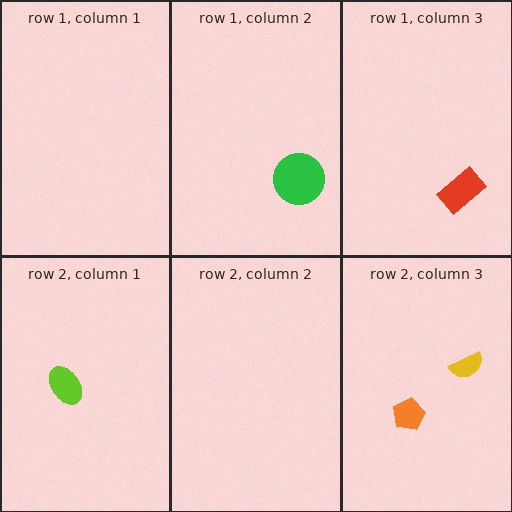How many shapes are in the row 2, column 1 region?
1.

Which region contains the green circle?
The row 1, column 2 region.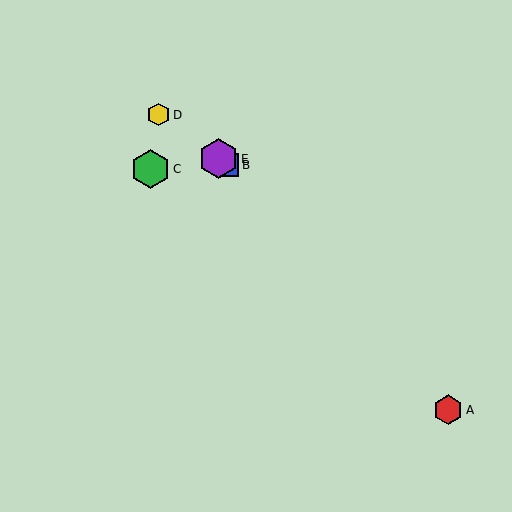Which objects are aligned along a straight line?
Objects B, D, E are aligned along a straight line.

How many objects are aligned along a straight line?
3 objects (B, D, E) are aligned along a straight line.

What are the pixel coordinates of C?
Object C is at (151, 169).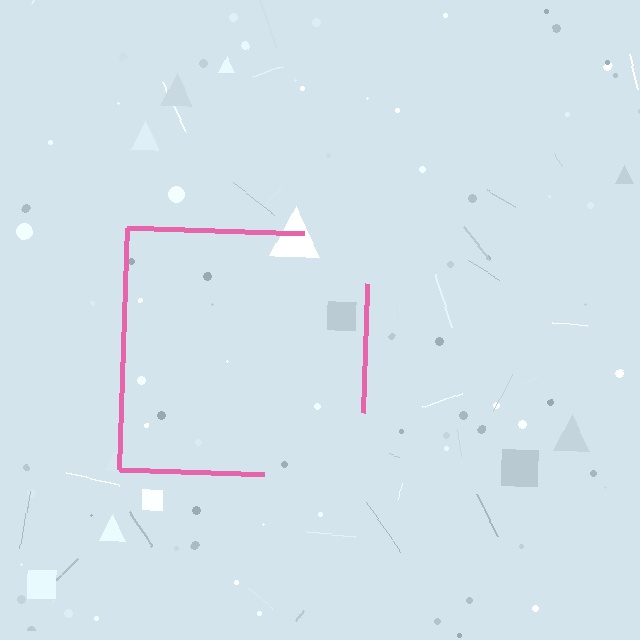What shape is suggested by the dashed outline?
The dashed outline suggests a square.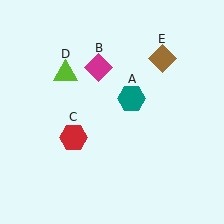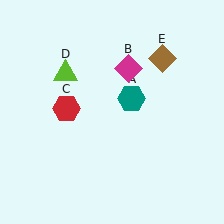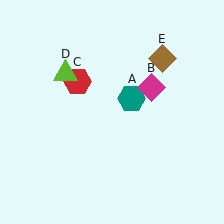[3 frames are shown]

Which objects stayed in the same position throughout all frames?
Teal hexagon (object A) and lime triangle (object D) and brown diamond (object E) remained stationary.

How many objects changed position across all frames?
2 objects changed position: magenta diamond (object B), red hexagon (object C).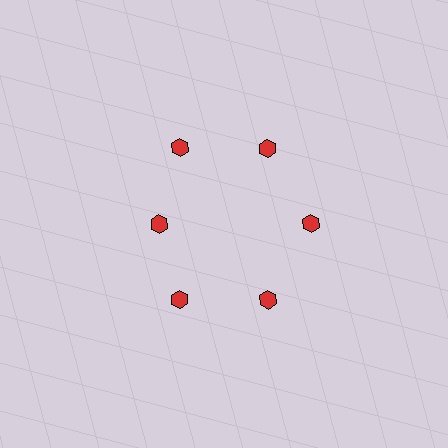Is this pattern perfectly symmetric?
No. The 6 red hexagons are arranged in a ring, but one element near the 9 o'clock position is pulled inward toward the center, breaking the 6-fold rotational symmetry.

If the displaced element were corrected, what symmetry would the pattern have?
It would have 6-fold rotational symmetry — the pattern would map onto itself every 60 degrees.